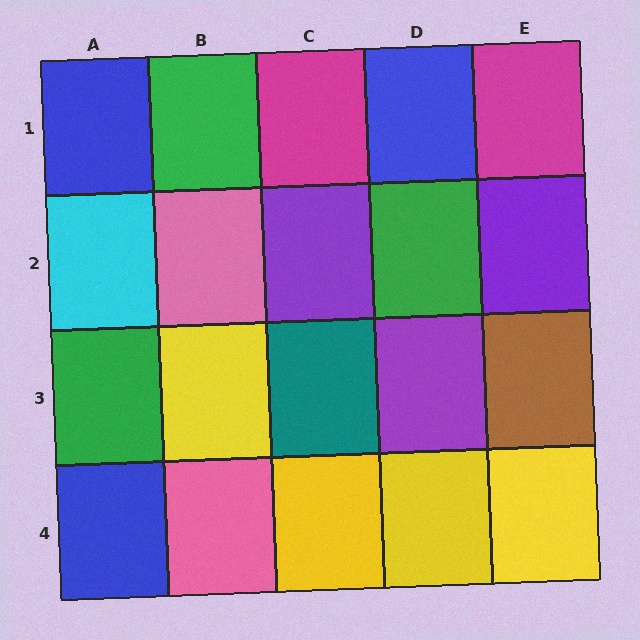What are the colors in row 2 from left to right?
Cyan, pink, purple, green, purple.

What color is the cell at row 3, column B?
Yellow.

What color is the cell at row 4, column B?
Pink.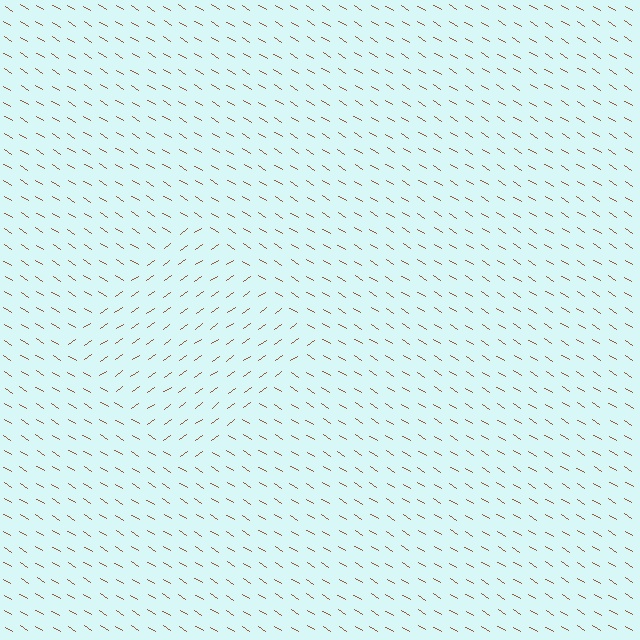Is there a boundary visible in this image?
Yes, there is a texture boundary formed by a change in line orientation.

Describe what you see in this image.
The image is filled with small brown line segments. A diamond region in the image has lines oriented differently from the surrounding lines, creating a visible texture boundary.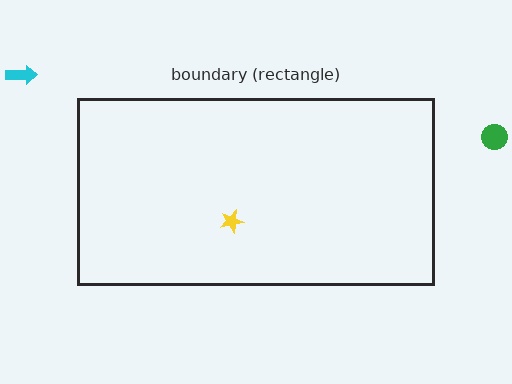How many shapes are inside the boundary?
1 inside, 2 outside.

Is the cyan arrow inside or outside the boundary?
Outside.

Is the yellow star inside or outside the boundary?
Inside.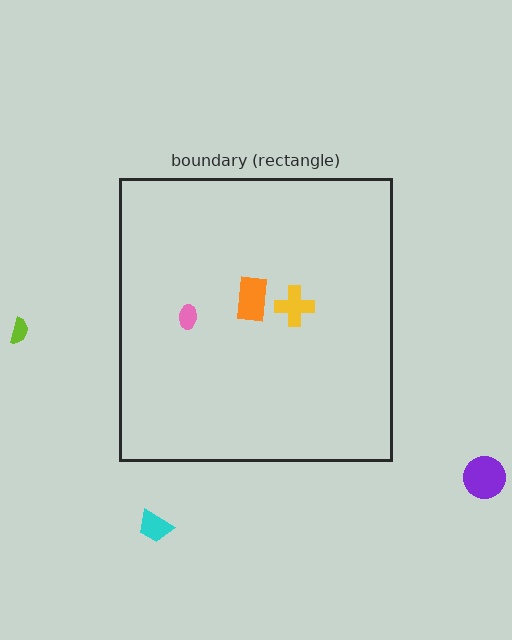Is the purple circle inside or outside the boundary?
Outside.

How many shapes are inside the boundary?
3 inside, 3 outside.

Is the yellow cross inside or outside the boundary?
Inside.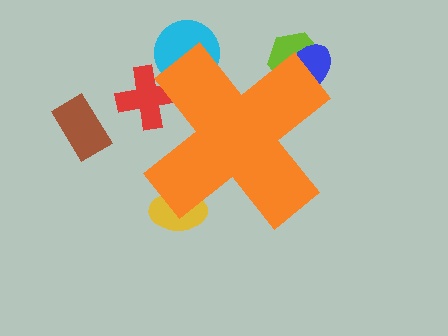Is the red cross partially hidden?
Yes, the red cross is partially hidden behind the orange cross.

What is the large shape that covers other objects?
An orange cross.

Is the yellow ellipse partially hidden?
Yes, the yellow ellipse is partially hidden behind the orange cross.